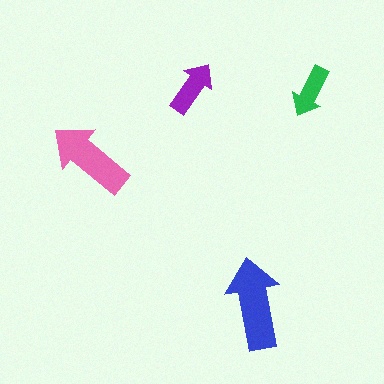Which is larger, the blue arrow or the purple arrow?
The blue one.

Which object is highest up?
The purple arrow is topmost.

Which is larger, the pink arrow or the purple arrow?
The pink one.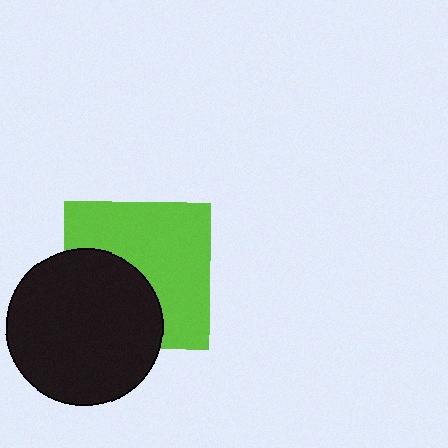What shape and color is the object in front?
The object in front is a black circle.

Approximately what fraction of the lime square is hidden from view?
Roughly 40% of the lime square is hidden behind the black circle.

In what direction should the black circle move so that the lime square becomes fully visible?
The black circle should move toward the lower-left. That is the shortest direction to clear the overlap and leave the lime square fully visible.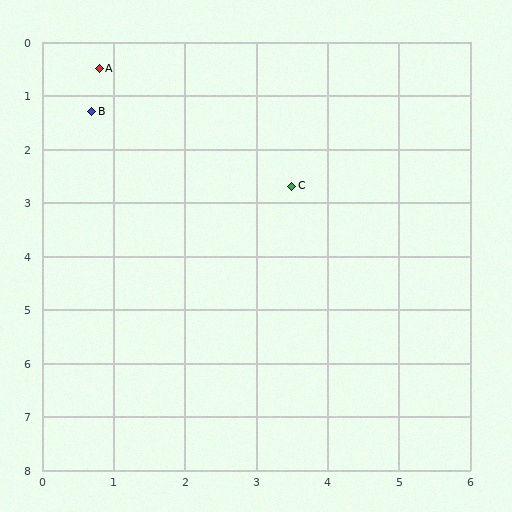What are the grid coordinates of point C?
Point C is at approximately (3.5, 2.7).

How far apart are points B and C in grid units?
Points B and C are about 3.1 grid units apart.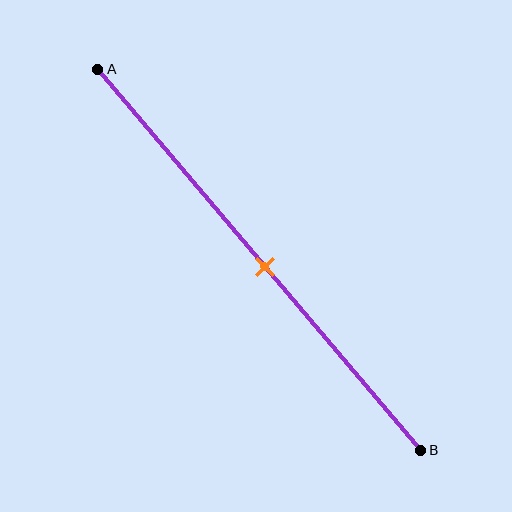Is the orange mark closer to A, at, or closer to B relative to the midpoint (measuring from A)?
The orange mark is approximately at the midpoint of segment AB.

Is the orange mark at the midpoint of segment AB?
Yes, the mark is approximately at the midpoint.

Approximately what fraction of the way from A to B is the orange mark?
The orange mark is approximately 50% of the way from A to B.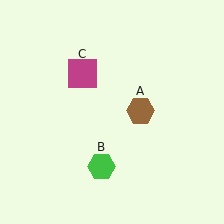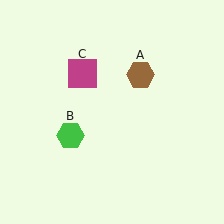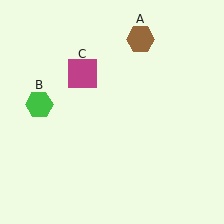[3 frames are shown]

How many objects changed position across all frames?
2 objects changed position: brown hexagon (object A), green hexagon (object B).